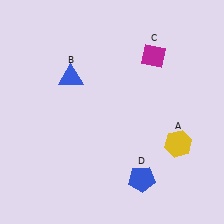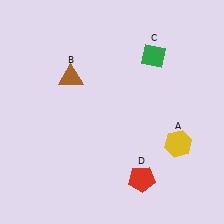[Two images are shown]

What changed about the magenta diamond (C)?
In Image 1, C is magenta. In Image 2, it changed to green.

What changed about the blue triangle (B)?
In Image 1, B is blue. In Image 2, it changed to brown.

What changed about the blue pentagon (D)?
In Image 1, D is blue. In Image 2, it changed to red.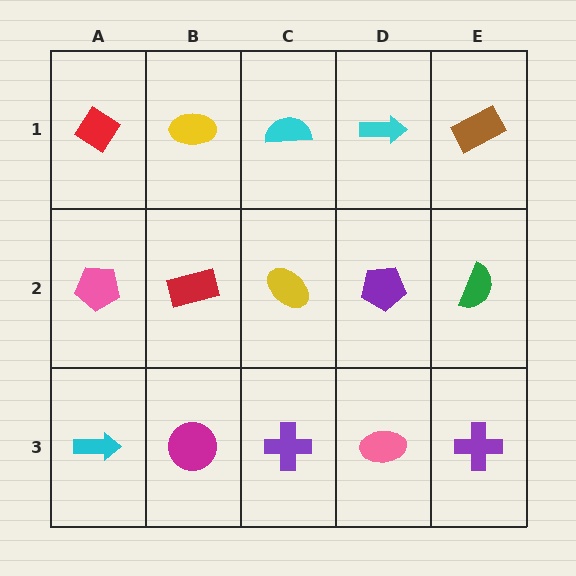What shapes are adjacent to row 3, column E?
A green semicircle (row 2, column E), a pink ellipse (row 3, column D).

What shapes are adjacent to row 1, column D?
A purple pentagon (row 2, column D), a cyan semicircle (row 1, column C), a brown rectangle (row 1, column E).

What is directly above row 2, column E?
A brown rectangle.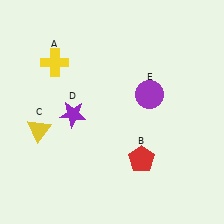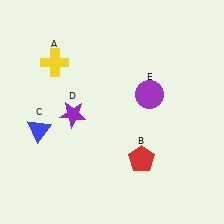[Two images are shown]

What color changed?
The triangle (C) changed from yellow in Image 1 to blue in Image 2.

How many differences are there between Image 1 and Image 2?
There is 1 difference between the two images.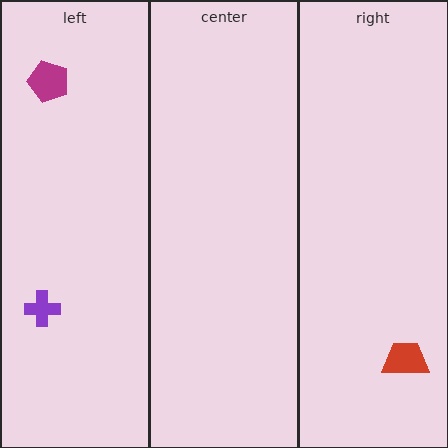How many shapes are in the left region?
2.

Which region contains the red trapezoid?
The right region.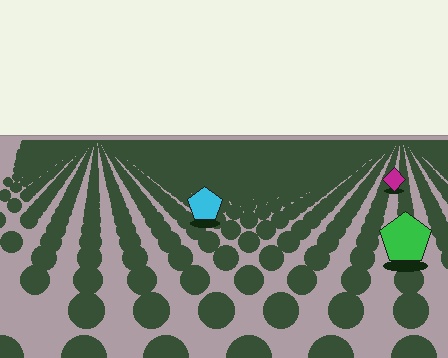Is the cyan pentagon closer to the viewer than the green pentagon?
No. The green pentagon is closer — you can tell from the texture gradient: the ground texture is coarser near it.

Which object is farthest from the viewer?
The magenta diamond is farthest from the viewer. It appears smaller and the ground texture around it is denser.